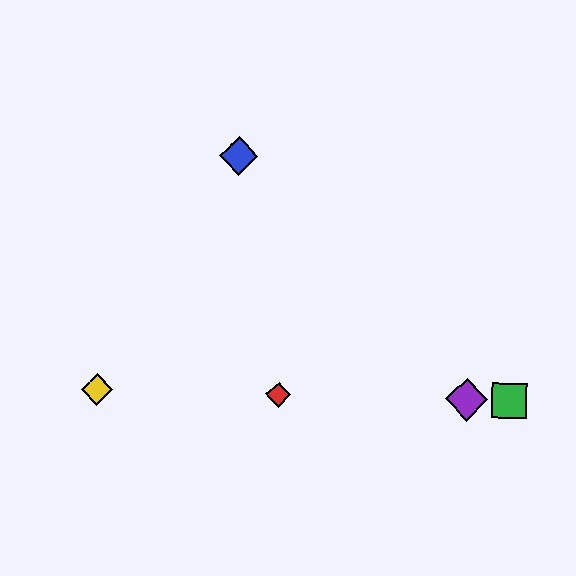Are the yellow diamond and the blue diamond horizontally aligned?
No, the yellow diamond is at y≈390 and the blue diamond is at y≈156.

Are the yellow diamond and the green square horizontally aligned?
Yes, both are at y≈390.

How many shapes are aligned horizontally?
4 shapes (the red diamond, the green square, the yellow diamond, the purple diamond) are aligned horizontally.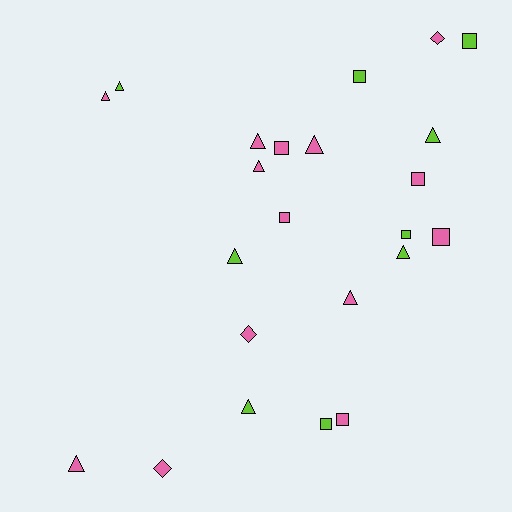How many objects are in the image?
There are 23 objects.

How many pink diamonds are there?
There are 3 pink diamonds.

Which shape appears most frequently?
Triangle, with 11 objects.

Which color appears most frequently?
Pink, with 14 objects.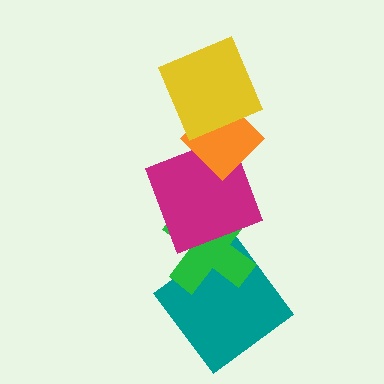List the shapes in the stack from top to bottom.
From top to bottom: the yellow square, the orange diamond, the magenta square, the green cross, the teal diamond.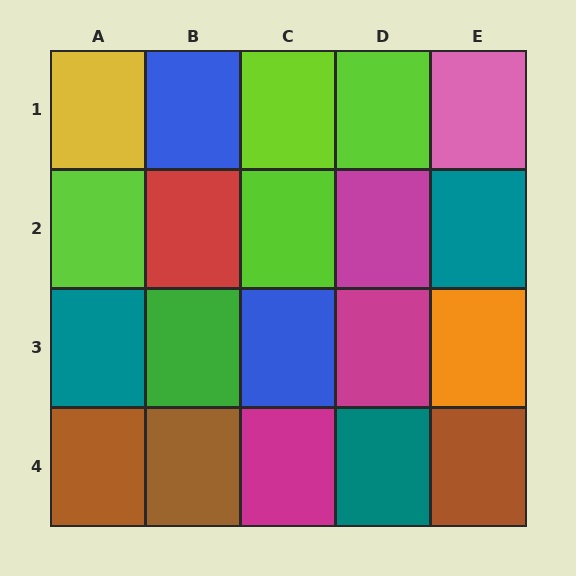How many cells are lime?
4 cells are lime.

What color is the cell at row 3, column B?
Green.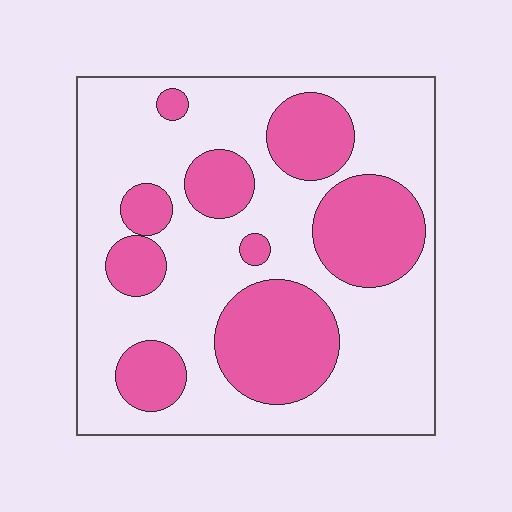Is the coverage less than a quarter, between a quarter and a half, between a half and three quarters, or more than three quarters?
Between a quarter and a half.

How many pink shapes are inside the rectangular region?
9.